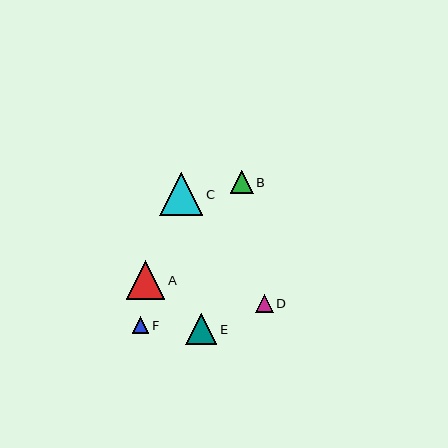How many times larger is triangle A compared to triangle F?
Triangle A is approximately 2.3 times the size of triangle F.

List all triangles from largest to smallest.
From largest to smallest: C, A, E, B, D, F.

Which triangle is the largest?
Triangle C is the largest with a size of approximately 43 pixels.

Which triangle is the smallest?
Triangle F is the smallest with a size of approximately 16 pixels.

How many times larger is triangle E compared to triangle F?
Triangle E is approximately 1.9 times the size of triangle F.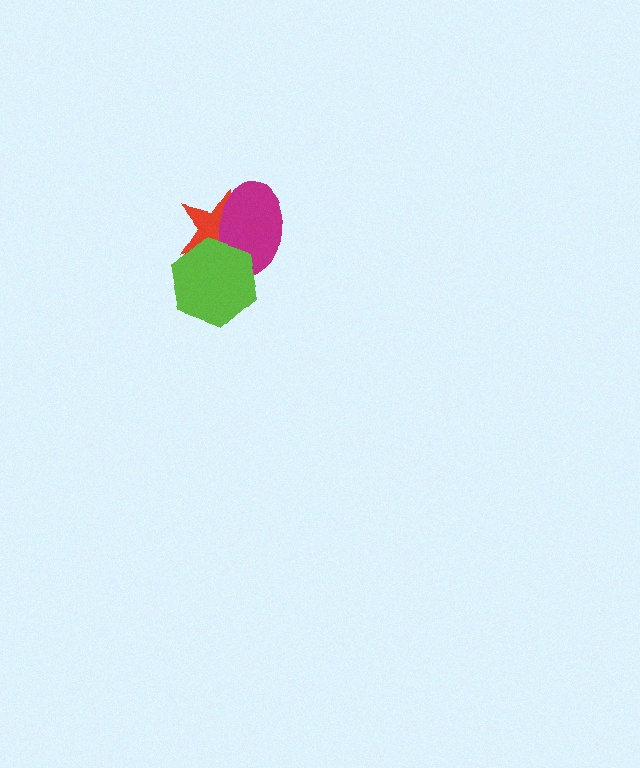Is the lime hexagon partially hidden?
No, no other shape covers it.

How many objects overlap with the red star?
2 objects overlap with the red star.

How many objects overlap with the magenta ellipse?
2 objects overlap with the magenta ellipse.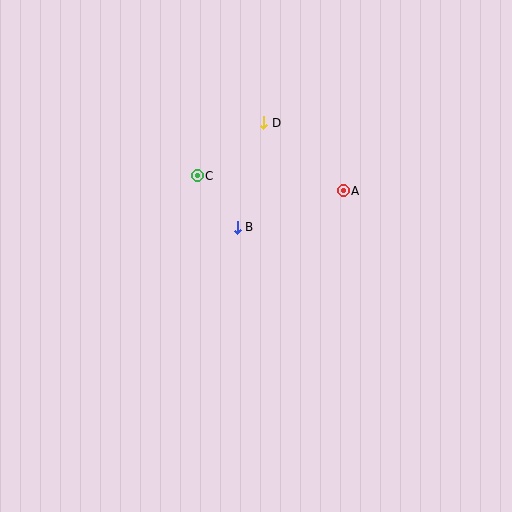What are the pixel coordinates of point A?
Point A is at (343, 191).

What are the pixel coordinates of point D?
Point D is at (264, 123).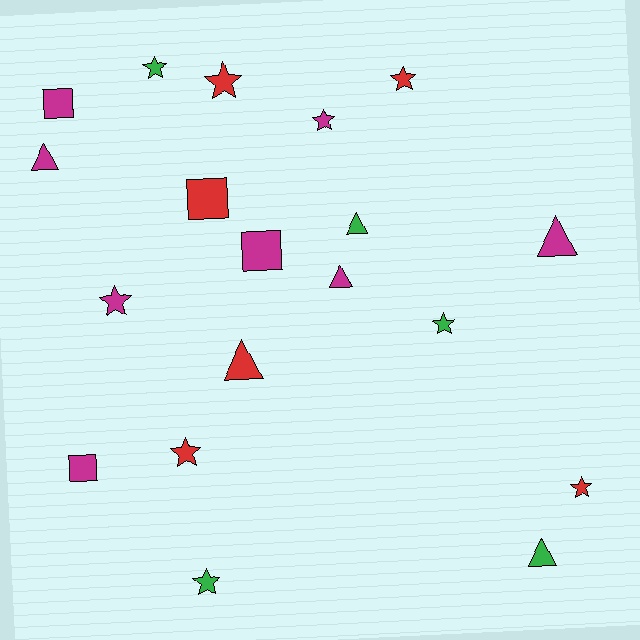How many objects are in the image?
There are 19 objects.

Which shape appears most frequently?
Star, with 9 objects.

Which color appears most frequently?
Magenta, with 8 objects.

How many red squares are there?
There is 1 red square.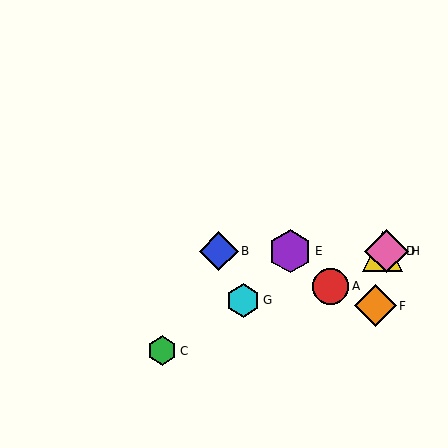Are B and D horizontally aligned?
Yes, both are at y≈251.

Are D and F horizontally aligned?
No, D is at y≈251 and F is at y≈306.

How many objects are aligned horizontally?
4 objects (B, D, E, H) are aligned horizontally.